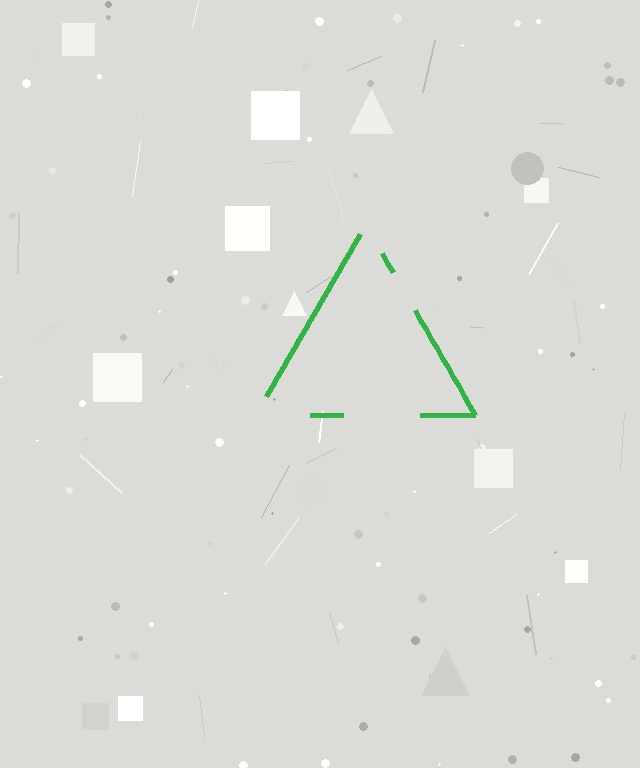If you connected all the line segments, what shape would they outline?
They would outline a triangle.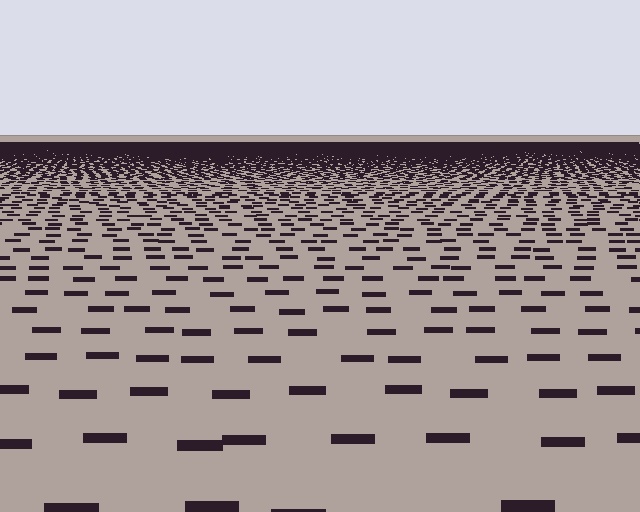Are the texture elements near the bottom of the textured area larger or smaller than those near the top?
Larger. Near the bottom, elements are closer to the viewer and appear at a bigger on-screen size.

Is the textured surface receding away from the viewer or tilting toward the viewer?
The surface is receding away from the viewer. Texture elements get smaller and denser toward the top.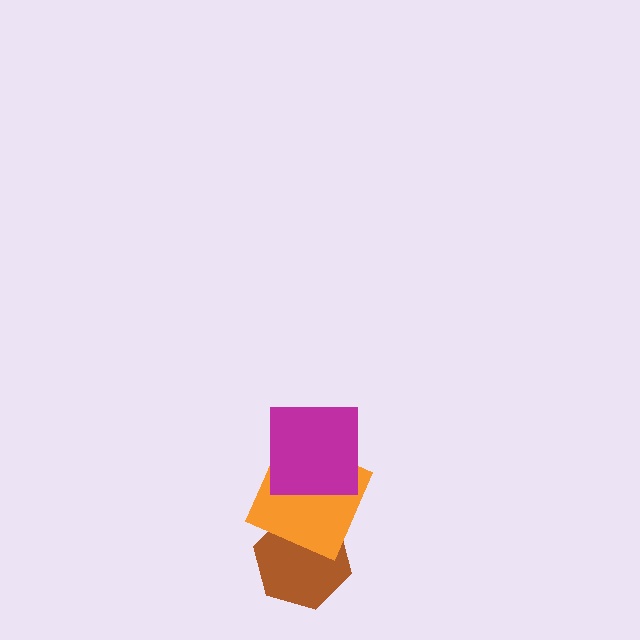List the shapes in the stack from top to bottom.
From top to bottom: the magenta square, the orange square, the brown hexagon.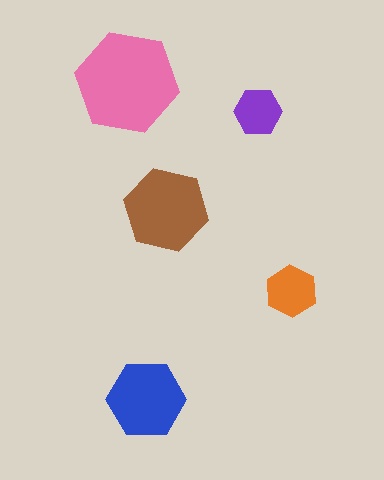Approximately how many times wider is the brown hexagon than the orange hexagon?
About 1.5 times wider.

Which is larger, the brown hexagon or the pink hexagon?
The pink one.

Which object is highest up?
The pink hexagon is topmost.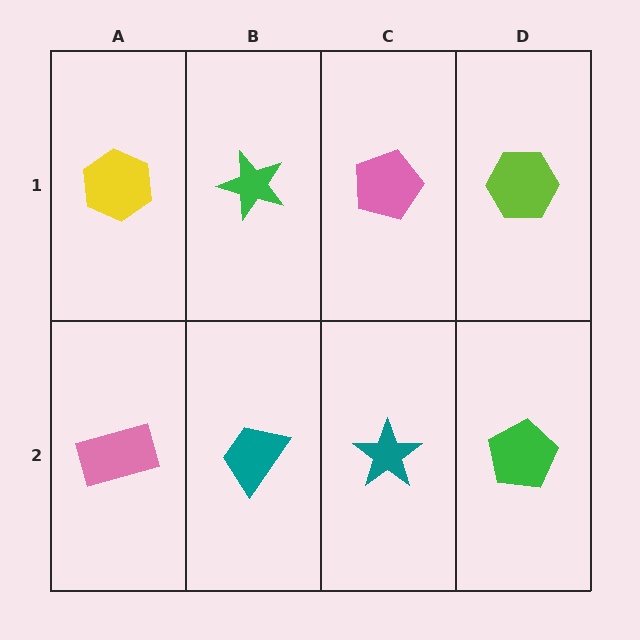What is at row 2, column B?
A teal trapezoid.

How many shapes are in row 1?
4 shapes.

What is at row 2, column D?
A green pentagon.